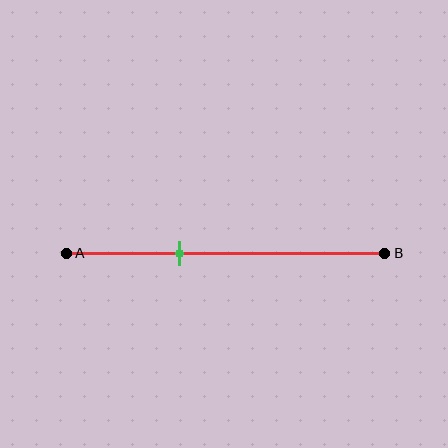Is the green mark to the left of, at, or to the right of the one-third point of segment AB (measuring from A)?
The green mark is approximately at the one-third point of segment AB.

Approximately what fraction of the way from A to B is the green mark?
The green mark is approximately 35% of the way from A to B.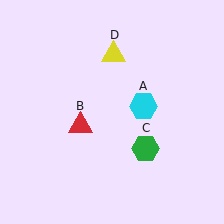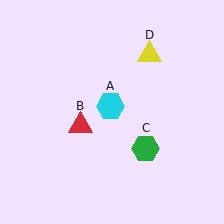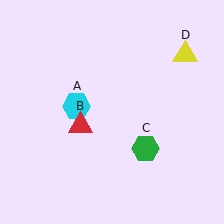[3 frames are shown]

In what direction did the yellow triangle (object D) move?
The yellow triangle (object D) moved right.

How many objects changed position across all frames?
2 objects changed position: cyan hexagon (object A), yellow triangle (object D).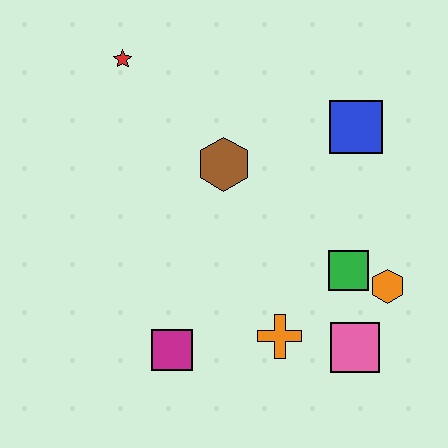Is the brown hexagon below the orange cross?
No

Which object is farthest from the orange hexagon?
The red star is farthest from the orange hexagon.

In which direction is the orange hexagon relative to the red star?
The orange hexagon is to the right of the red star.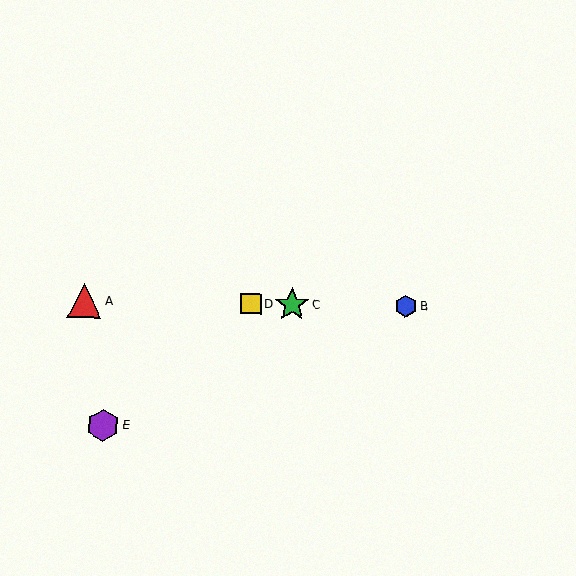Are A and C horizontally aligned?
Yes, both are at y≈301.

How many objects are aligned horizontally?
4 objects (A, B, C, D) are aligned horizontally.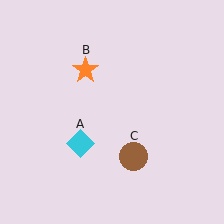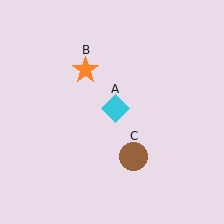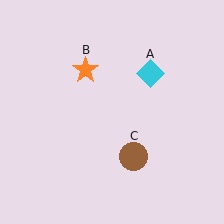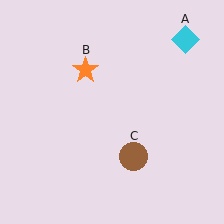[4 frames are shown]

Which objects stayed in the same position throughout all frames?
Orange star (object B) and brown circle (object C) remained stationary.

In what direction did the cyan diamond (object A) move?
The cyan diamond (object A) moved up and to the right.